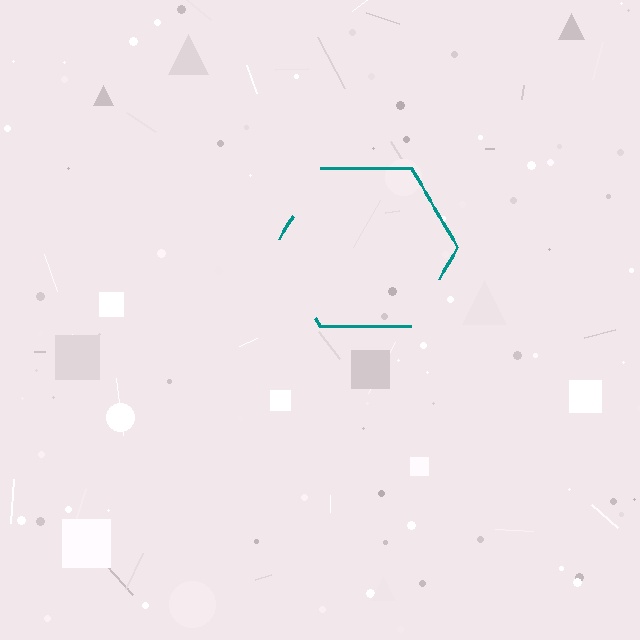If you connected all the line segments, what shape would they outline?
They would outline a hexagon.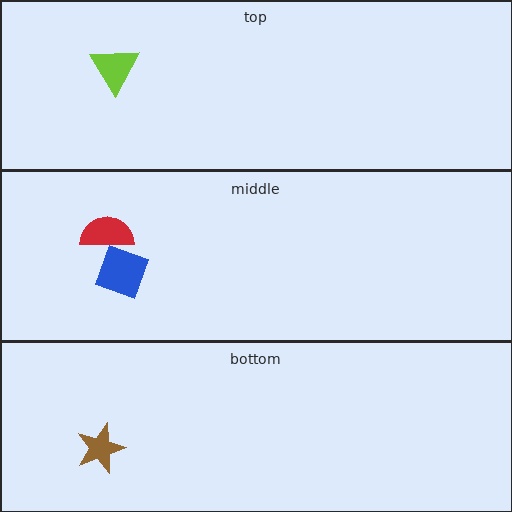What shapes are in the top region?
The lime triangle.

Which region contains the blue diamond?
The middle region.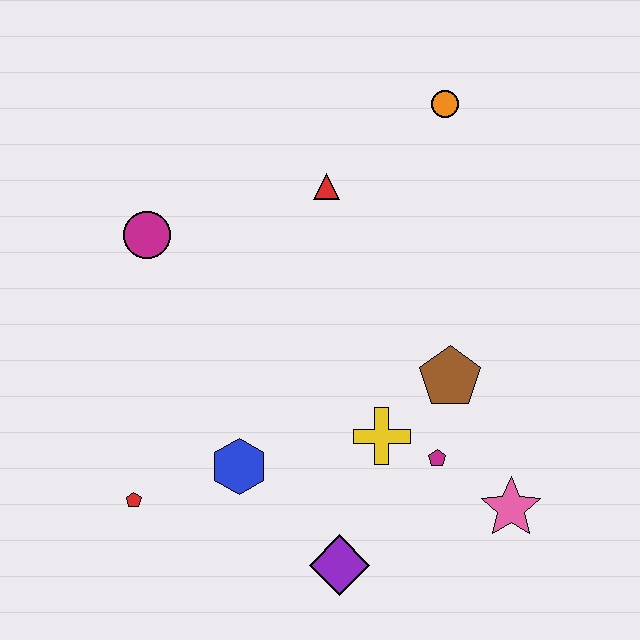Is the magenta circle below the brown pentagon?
No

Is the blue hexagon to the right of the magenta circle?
Yes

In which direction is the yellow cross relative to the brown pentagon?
The yellow cross is to the left of the brown pentagon.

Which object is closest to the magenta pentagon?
The yellow cross is closest to the magenta pentagon.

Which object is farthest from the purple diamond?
The orange circle is farthest from the purple diamond.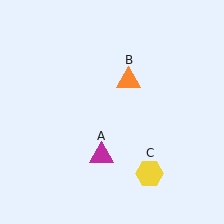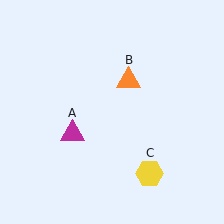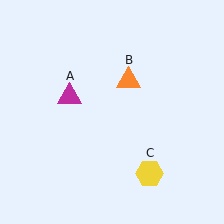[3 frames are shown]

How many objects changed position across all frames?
1 object changed position: magenta triangle (object A).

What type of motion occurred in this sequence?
The magenta triangle (object A) rotated clockwise around the center of the scene.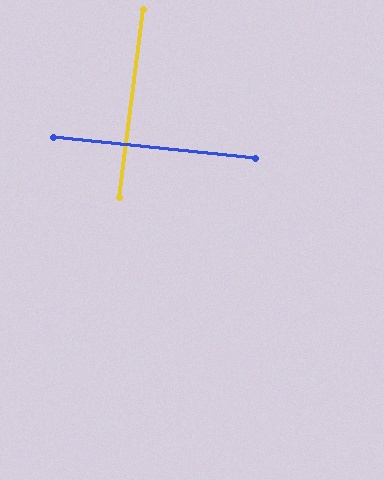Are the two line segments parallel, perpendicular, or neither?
Perpendicular — they meet at approximately 89°.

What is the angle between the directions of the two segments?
Approximately 89 degrees.